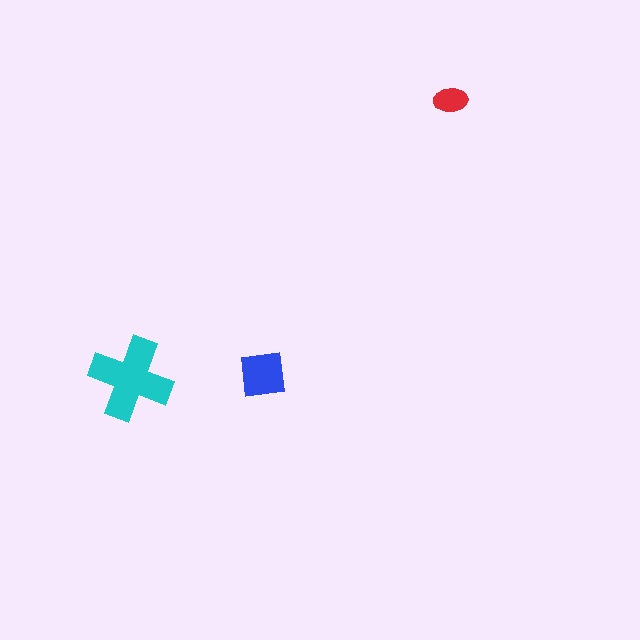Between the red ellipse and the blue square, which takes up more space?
The blue square.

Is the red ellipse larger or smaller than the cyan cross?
Smaller.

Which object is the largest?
The cyan cross.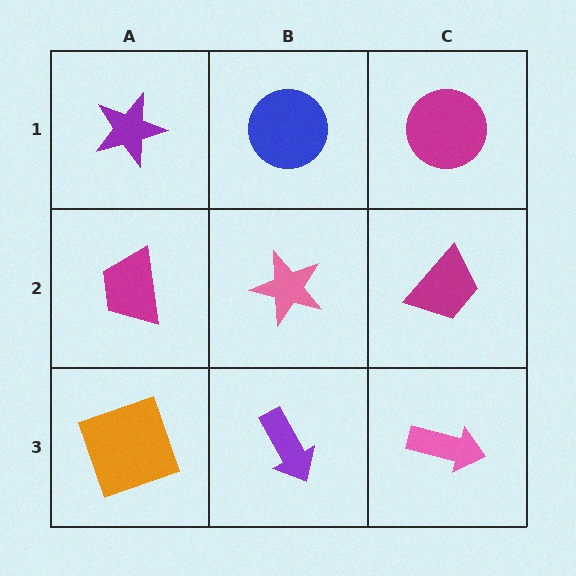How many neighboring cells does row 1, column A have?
2.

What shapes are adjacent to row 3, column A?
A magenta trapezoid (row 2, column A), a purple arrow (row 3, column B).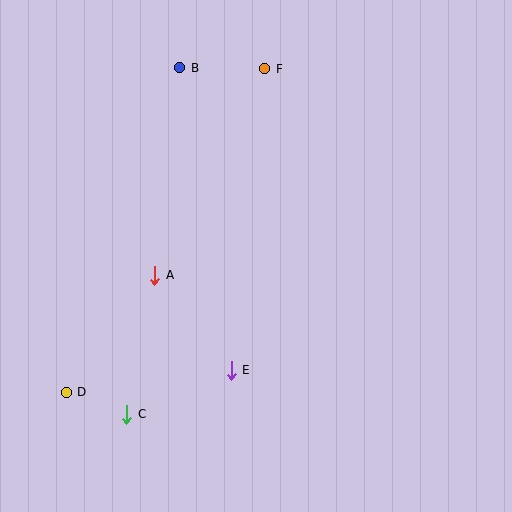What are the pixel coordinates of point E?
Point E is at (231, 370).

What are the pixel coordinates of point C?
Point C is at (127, 414).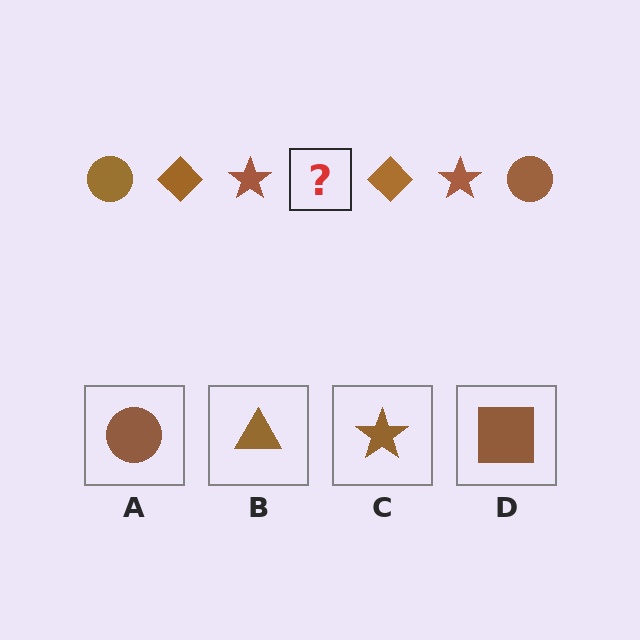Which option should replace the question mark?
Option A.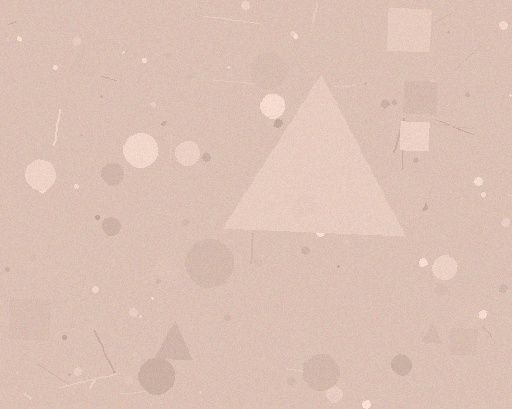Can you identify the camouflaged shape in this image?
The camouflaged shape is a triangle.